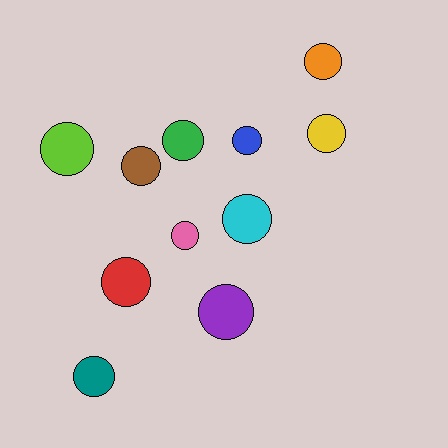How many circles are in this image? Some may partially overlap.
There are 11 circles.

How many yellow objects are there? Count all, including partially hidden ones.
There is 1 yellow object.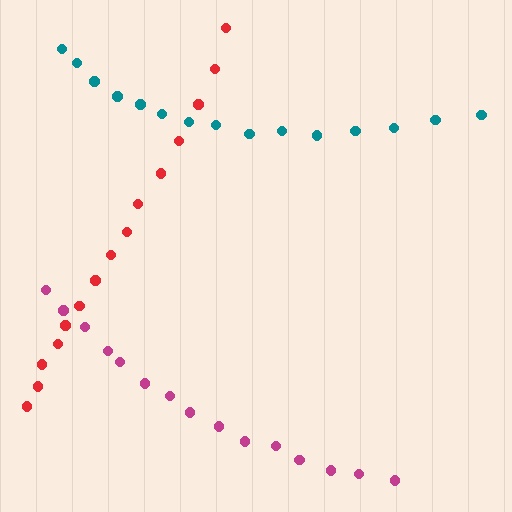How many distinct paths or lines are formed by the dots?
There are 3 distinct paths.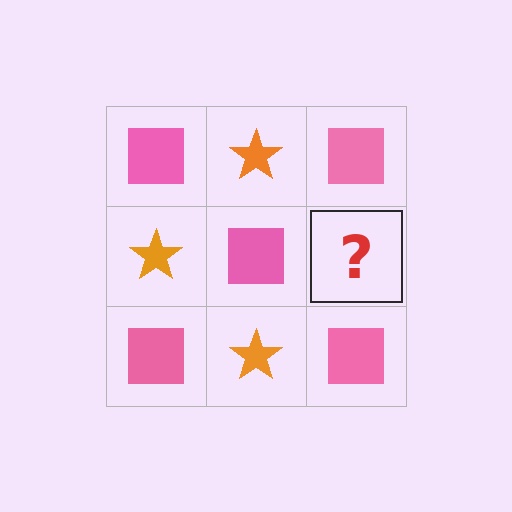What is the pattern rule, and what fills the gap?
The rule is that it alternates pink square and orange star in a checkerboard pattern. The gap should be filled with an orange star.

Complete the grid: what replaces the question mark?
The question mark should be replaced with an orange star.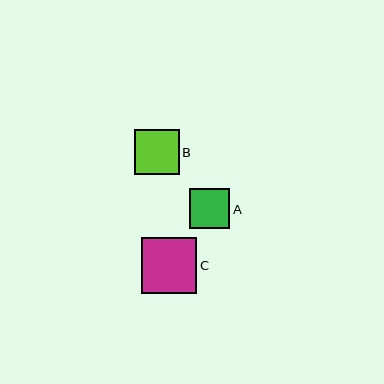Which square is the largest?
Square C is the largest with a size of approximately 55 pixels.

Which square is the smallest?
Square A is the smallest with a size of approximately 40 pixels.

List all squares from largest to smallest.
From largest to smallest: C, B, A.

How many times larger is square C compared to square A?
Square C is approximately 1.4 times the size of square A.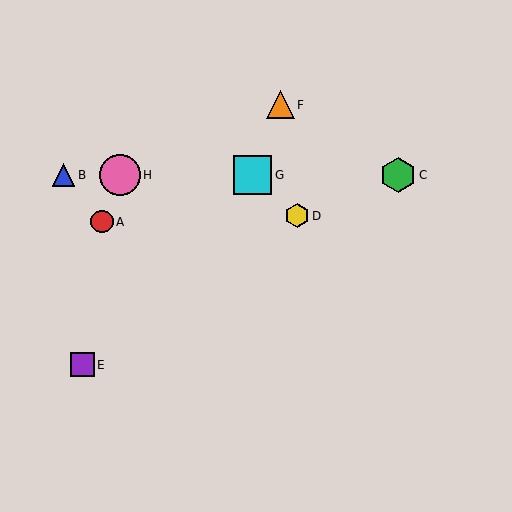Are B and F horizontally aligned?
No, B is at y≈175 and F is at y≈105.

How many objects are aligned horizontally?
4 objects (B, C, G, H) are aligned horizontally.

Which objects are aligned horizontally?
Objects B, C, G, H are aligned horizontally.